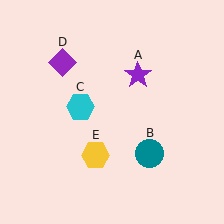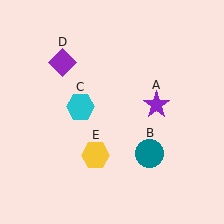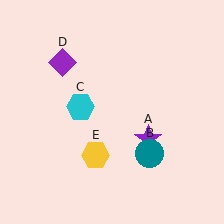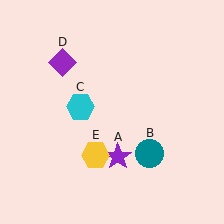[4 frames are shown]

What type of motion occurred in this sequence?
The purple star (object A) rotated clockwise around the center of the scene.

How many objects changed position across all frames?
1 object changed position: purple star (object A).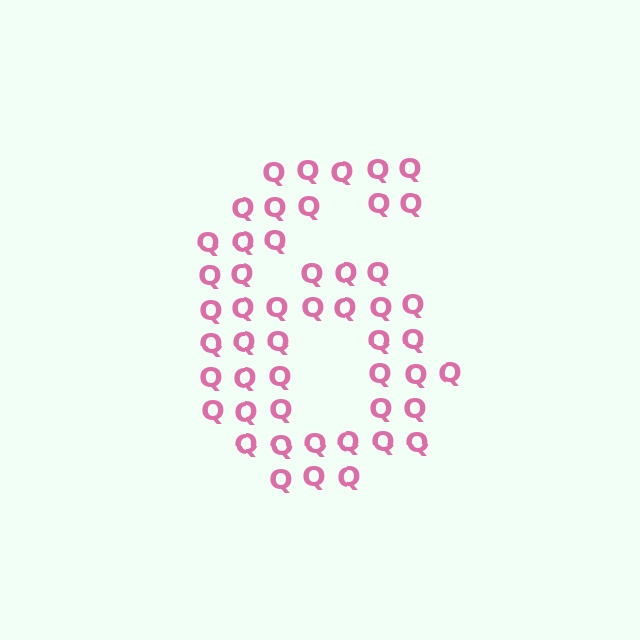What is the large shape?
The large shape is the digit 6.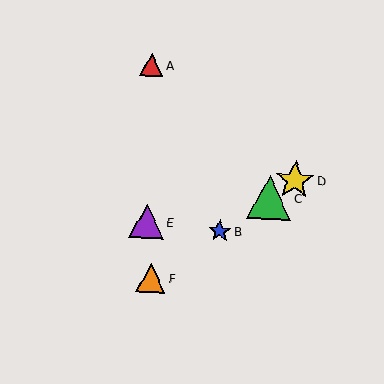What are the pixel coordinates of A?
Object A is at (152, 65).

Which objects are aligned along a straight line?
Objects B, C, D, F are aligned along a straight line.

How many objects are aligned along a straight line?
4 objects (B, C, D, F) are aligned along a straight line.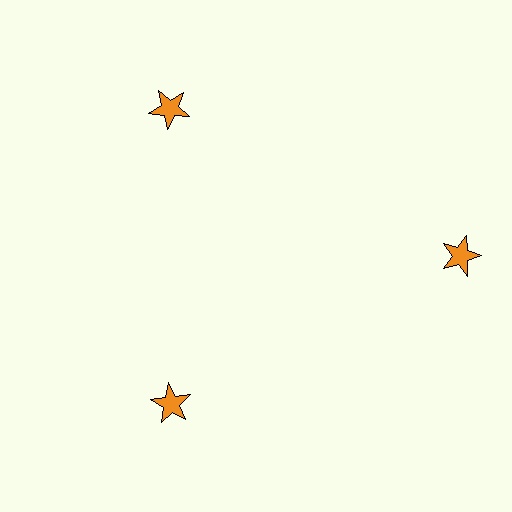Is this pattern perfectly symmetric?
No. The 3 orange stars are arranged in a ring, but one element near the 3 o'clock position is pushed outward from the center, breaking the 3-fold rotational symmetry.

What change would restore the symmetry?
The symmetry would be restored by moving it inward, back onto the ring so that all 3 stars sit at equal angles and equal distance from the center.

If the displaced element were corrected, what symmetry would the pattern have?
It would have 3-fold rotational symmetry — the pattern would map onto itself every 120 degrees.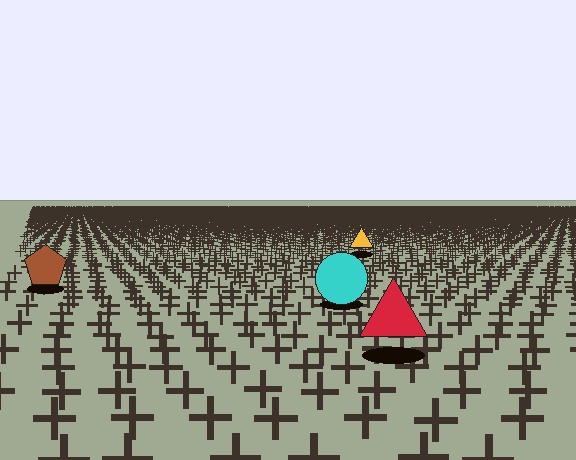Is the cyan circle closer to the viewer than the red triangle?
No. The red triangle is closer — you can tell from the texture gradient: the ground texture is coarser near it.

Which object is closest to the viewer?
The red triangle is closest. The texture marks near it are larger and more spread out.